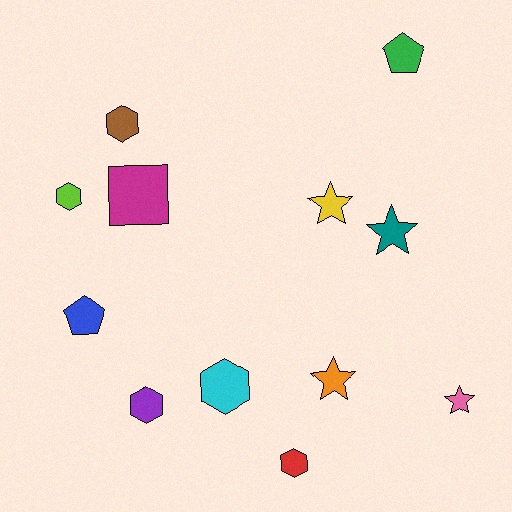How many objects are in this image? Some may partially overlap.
There are 12 objects.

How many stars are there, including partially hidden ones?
There are 4 stars.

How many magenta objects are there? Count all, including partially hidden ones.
There is 1 magenta object.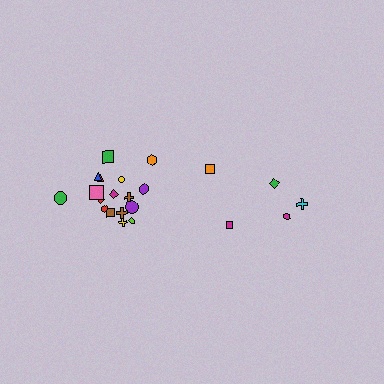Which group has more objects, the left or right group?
The left group.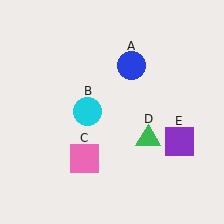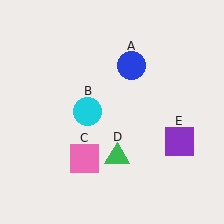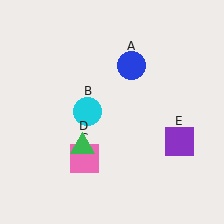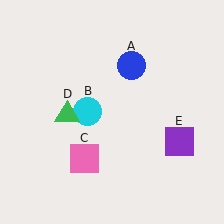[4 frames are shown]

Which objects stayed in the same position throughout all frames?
Blue circle (object A) and cyan circle (object B) and pink square (object C) and purple square (object E) remained stationary.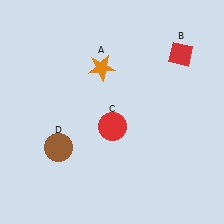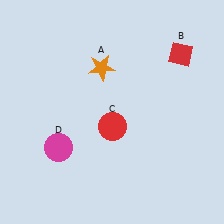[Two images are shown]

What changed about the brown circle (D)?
In Image 1, D is brown. In Image 2, it changed to magenta.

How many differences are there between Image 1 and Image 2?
There is 1 difference between the two images.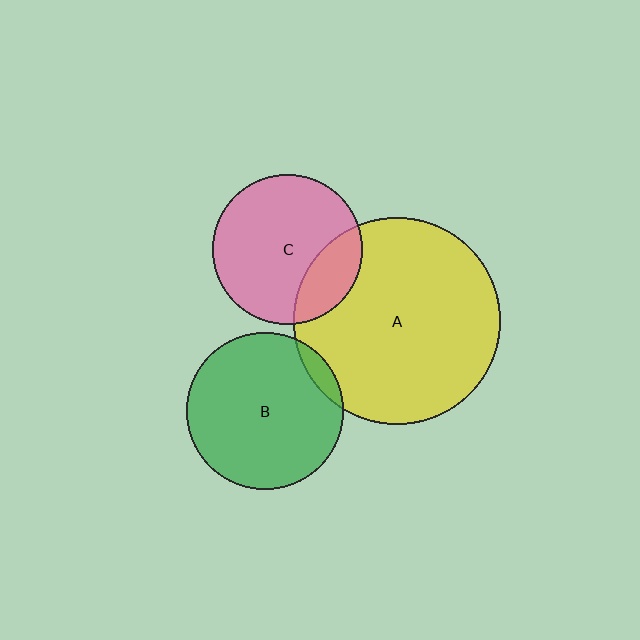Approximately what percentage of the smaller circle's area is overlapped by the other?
Approximately 20%.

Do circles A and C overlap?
Yes.